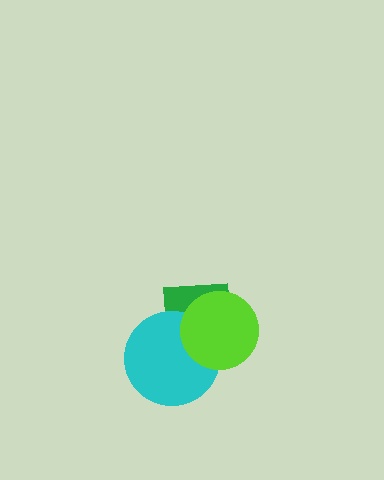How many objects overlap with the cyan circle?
2 objects overlap with the cyan circle.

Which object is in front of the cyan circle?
The lime circle is in front of the cyan circle.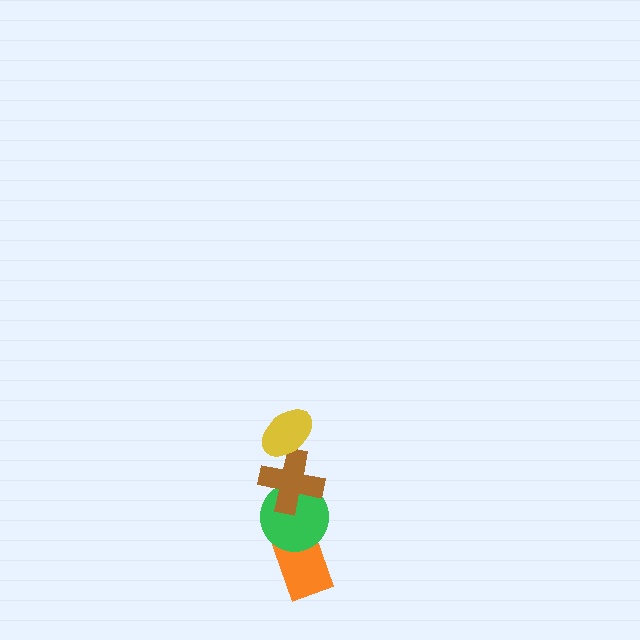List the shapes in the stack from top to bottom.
From top to bottom: the yellow ellipse, the brown cross, the green circle, the orange rectangle.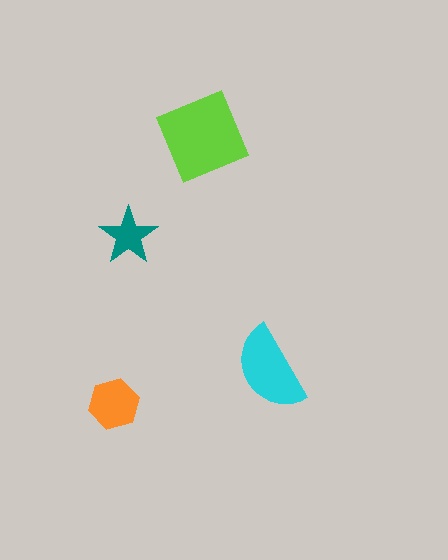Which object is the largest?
The lime diamond.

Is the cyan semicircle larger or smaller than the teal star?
Larger.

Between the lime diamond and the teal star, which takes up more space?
The lime diamond.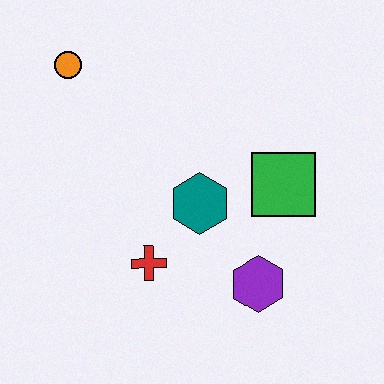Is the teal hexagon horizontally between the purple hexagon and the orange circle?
Yes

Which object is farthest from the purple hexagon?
The orange circle is farthest from the purple hexagon.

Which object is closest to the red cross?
The teal hexagon is closest to the red cross.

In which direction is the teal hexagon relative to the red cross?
The teal hexagon is above the red cross.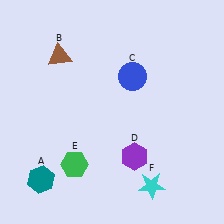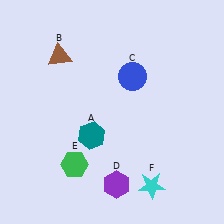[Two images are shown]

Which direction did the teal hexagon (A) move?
The teal hexagon (A) moved right.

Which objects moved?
The objects that moved are: the teal hexagon (A), the purple hexagon (D).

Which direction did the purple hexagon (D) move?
The purple hexagon (D) moved down.